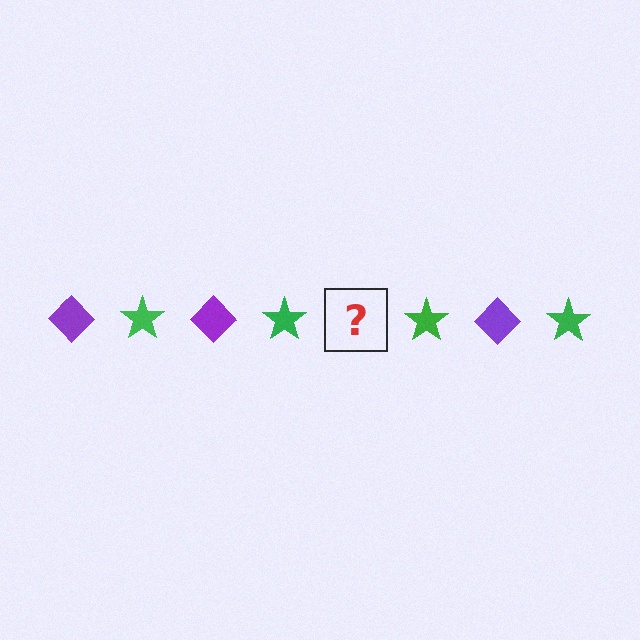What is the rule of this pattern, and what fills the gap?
The rule is that the pattern alternates between purple diamond and green star. The gap should be filled with a purple diamond.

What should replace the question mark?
The question mark should be replaced with a purple diamond.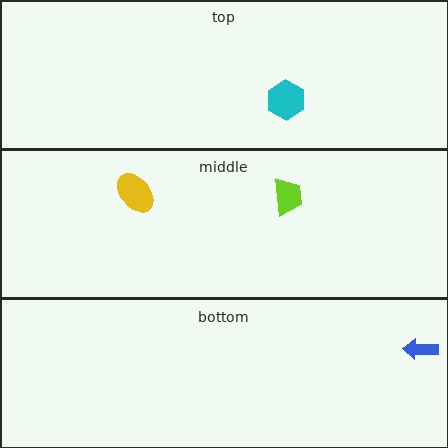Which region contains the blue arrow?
The bottom region.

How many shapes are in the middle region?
2.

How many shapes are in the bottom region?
1.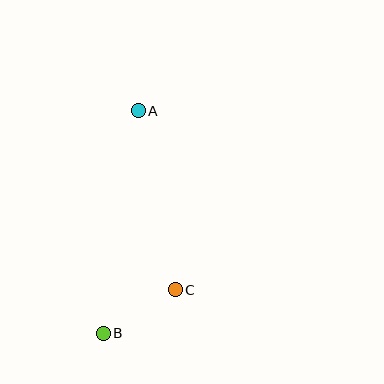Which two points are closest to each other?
Points B and C are closest to each other.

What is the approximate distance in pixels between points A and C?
The distance between A and C is approximately 183 pixels.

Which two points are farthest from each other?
Points A and B are farthest from each other.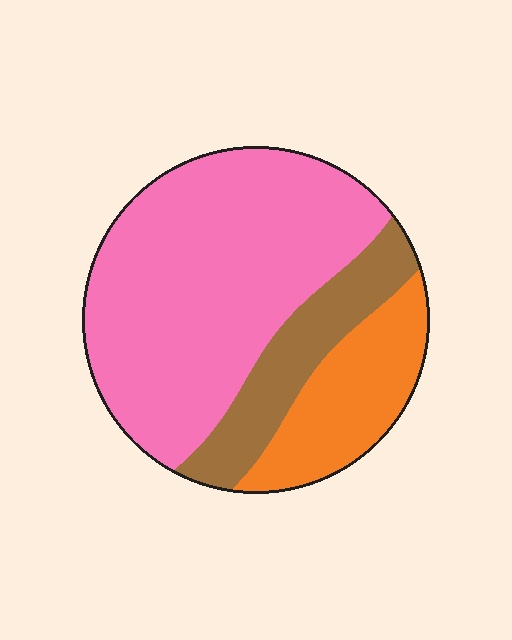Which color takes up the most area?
Pink, at roughly 60%.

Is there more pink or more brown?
Pink.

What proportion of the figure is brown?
Brown takes up between a sixth and a third of the figure.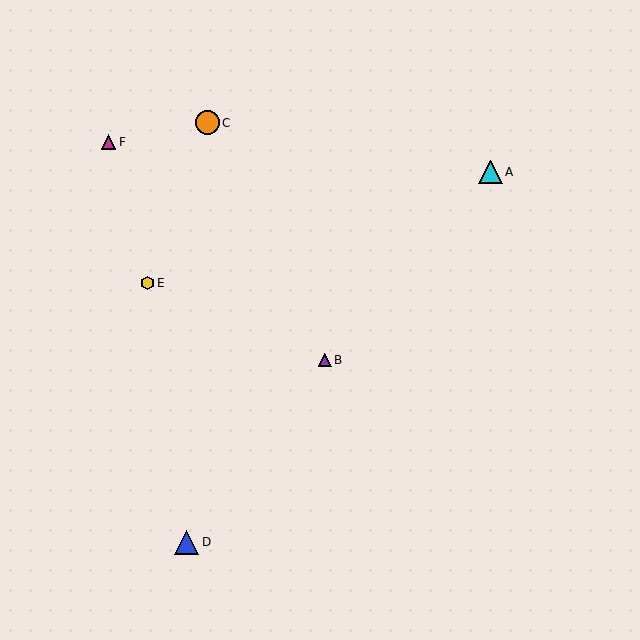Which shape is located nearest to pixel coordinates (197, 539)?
The blue triangle (labeled D) at (186, 542) is nearest to that location.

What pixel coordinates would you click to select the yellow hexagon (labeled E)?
Click at (148, 283) to select the yellow hexagon E.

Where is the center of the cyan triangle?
The center of the cyan triangle is at (491, 172).